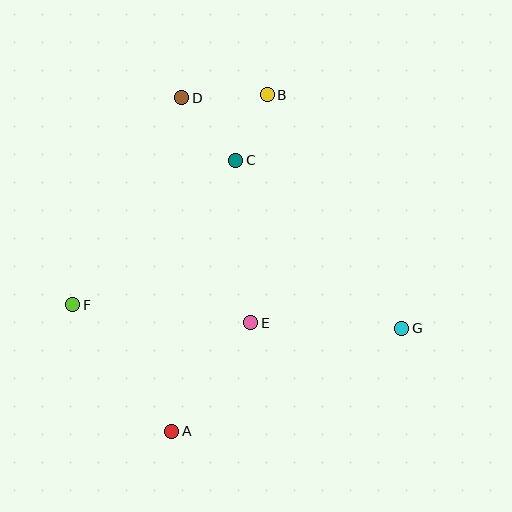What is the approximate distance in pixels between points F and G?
The distance between F and G is approximately 330 pixels.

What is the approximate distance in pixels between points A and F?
The distance between A and F is approximately 161 pixels.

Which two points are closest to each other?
Points B and C are closest to each other.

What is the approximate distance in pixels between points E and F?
The distance between E and F is approximately 179 pixels.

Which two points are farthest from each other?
Points A and B are farthest from each other.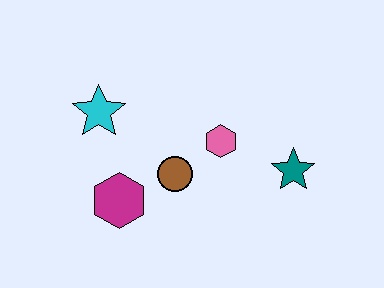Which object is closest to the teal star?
The pink hexagon is closest to the teal star.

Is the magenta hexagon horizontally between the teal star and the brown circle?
No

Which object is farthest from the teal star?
The cyan star is farthest from the teal star.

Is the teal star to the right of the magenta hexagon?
Yes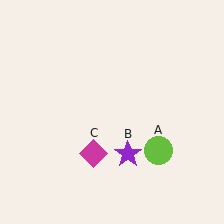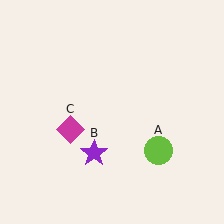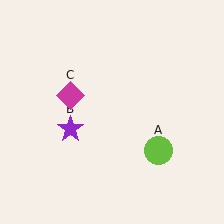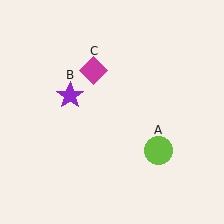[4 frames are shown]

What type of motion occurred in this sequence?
The purple star (object B), magenta diamond (object C) rotated clockwise around the center of the scene.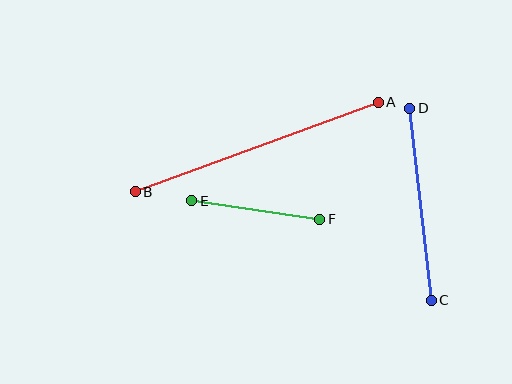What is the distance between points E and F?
The distance is approximately 129 pixels.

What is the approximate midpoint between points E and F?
The midpoint is at approximately (256, 210) pixels.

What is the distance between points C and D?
The distance is approximately 193 pixels.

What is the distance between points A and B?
The distance is approximately 259 pixels.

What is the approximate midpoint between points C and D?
The midpoint is at approximately (421, 204) pixels.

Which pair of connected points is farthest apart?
Points A and B are farthest apart.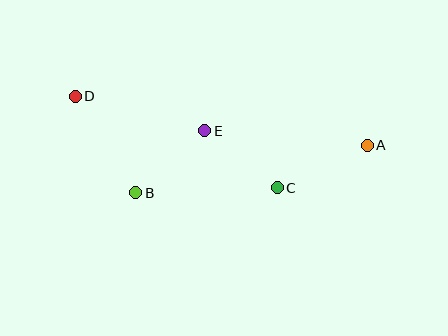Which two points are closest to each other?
Points C and E are closest to each other.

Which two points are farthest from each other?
Points A and D are farthest from each other.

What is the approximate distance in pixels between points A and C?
The distance between A and C is approximately 99 pixels.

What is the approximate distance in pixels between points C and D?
The distance between C and D is approximately 222 pixels.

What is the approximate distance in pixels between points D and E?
The distance between D and E is approximately 134 pixels.